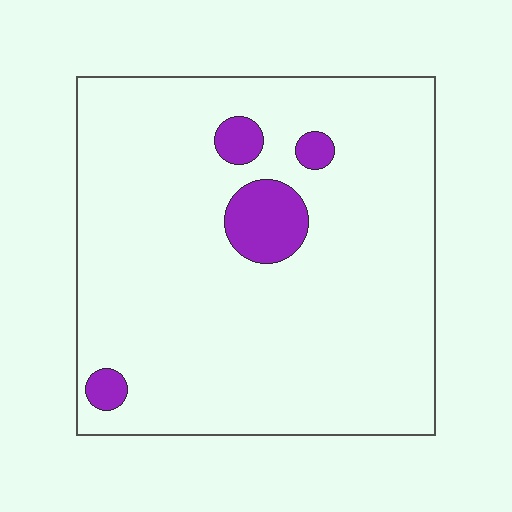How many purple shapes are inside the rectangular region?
4.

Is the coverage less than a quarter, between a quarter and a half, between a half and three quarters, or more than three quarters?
Less than a quarter.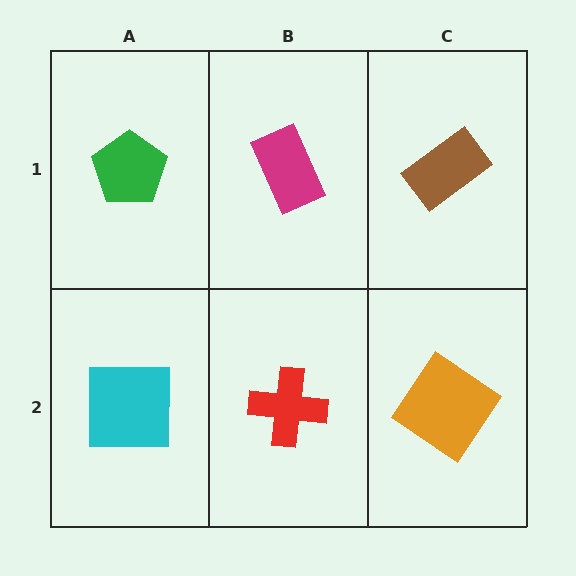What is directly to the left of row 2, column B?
A cyan square.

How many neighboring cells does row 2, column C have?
2.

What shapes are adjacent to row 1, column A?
A cyan square (row 2, column A), a magenta rectangle (row 1, column B).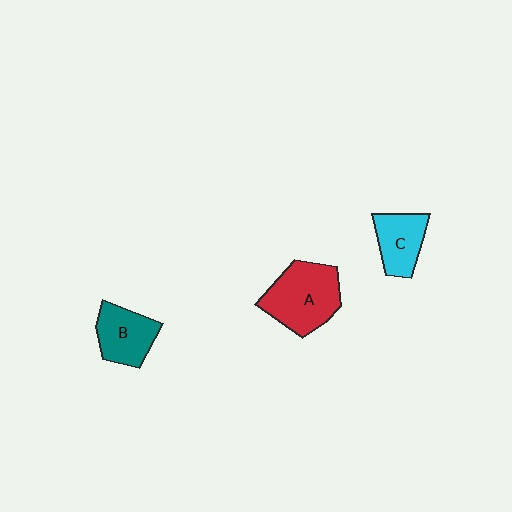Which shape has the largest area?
Shape A (red).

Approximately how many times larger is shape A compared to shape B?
Approximately 1.5 times.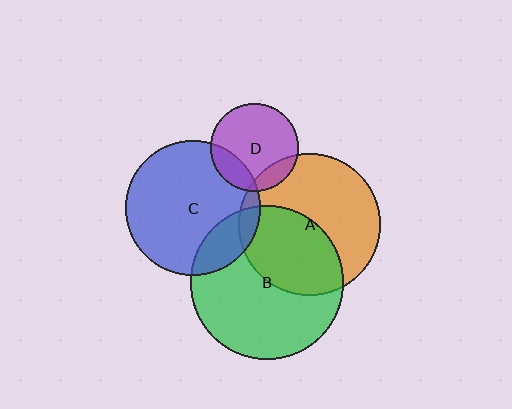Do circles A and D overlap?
Yes.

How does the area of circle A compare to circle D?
Approximately 2.6 times.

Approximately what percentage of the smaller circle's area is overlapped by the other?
Approximately 15%.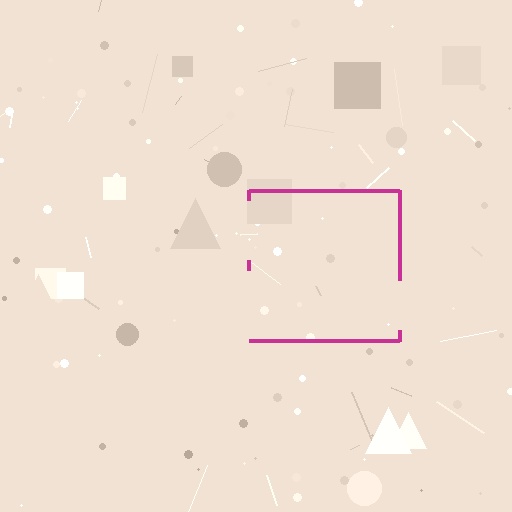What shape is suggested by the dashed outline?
The dashed outline suggests a square.